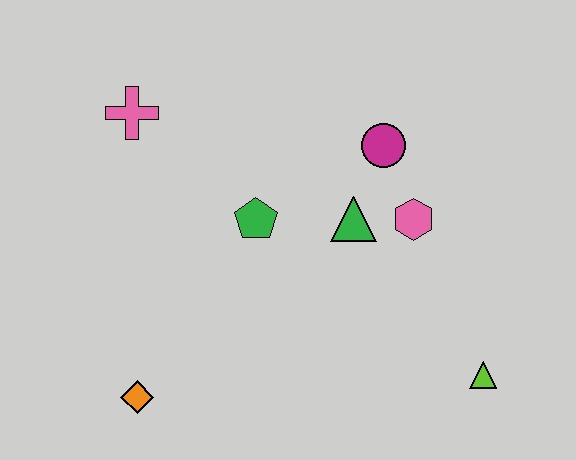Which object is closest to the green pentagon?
The green triangle is closest to the green pentagon.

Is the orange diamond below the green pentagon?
Yes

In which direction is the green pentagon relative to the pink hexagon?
The green pentagon is to the left of the pink hexagon.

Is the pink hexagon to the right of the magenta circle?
Yes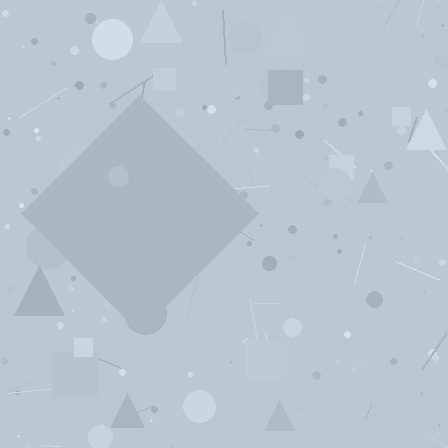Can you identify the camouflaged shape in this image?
The camouflaged shape is a diamond.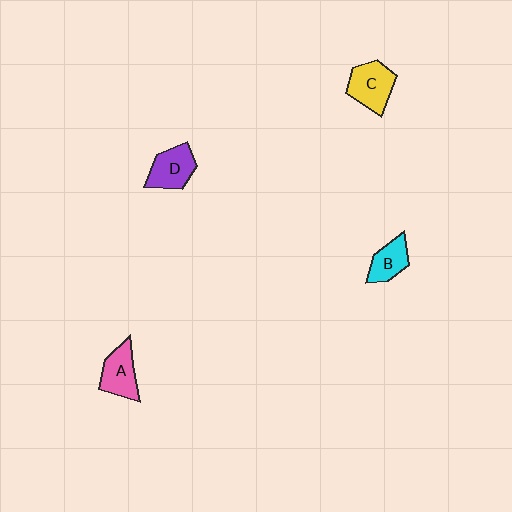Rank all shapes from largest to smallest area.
From largest to smallest: C (yellow), D (purple), A (pink), B (cyan).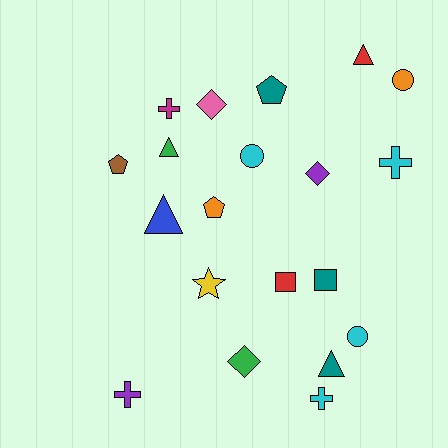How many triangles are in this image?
There are 4 triangles.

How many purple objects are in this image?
There are 2 purple objects.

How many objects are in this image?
There are 20 objects.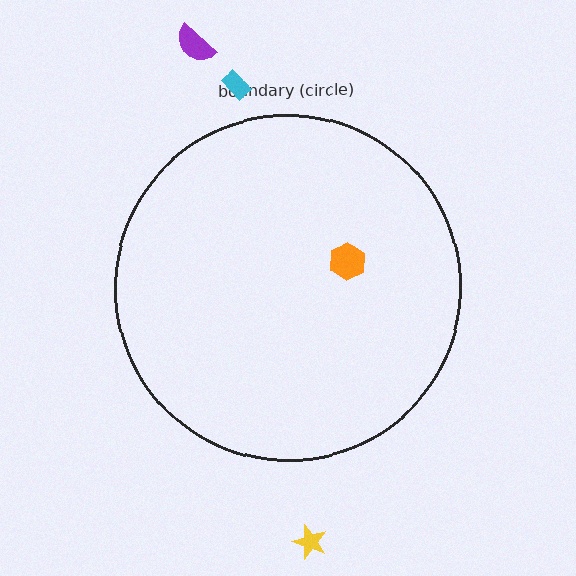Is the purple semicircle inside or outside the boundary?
Outside.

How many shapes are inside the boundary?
1 inside, 3 outside.